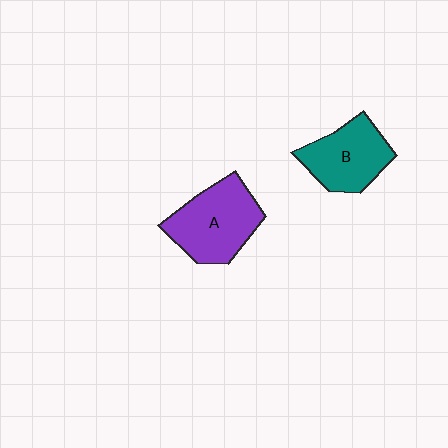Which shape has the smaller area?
Shape B (teal).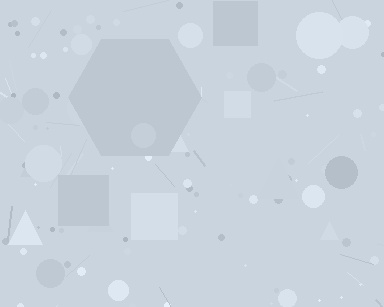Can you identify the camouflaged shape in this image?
The camouflaged shape is a hexagon.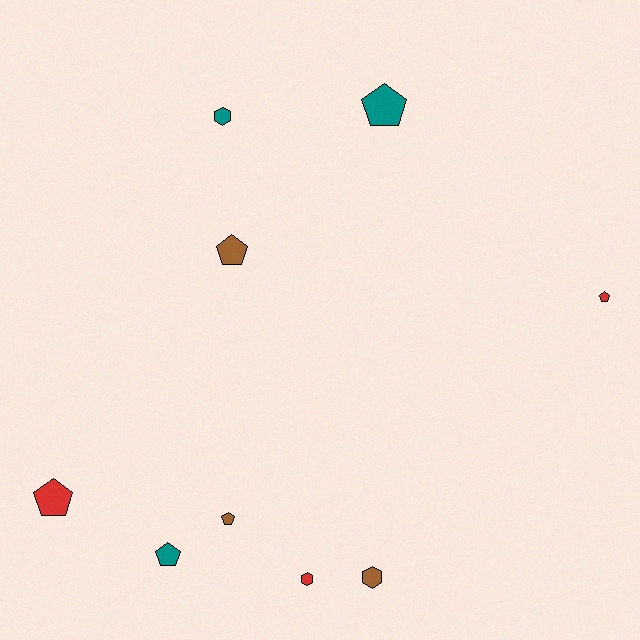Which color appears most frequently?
Red, with 3 objects.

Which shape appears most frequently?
Pentagon, with 6 objects.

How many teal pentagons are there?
There are 2 teal pentagons.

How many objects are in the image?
There are 9 objects.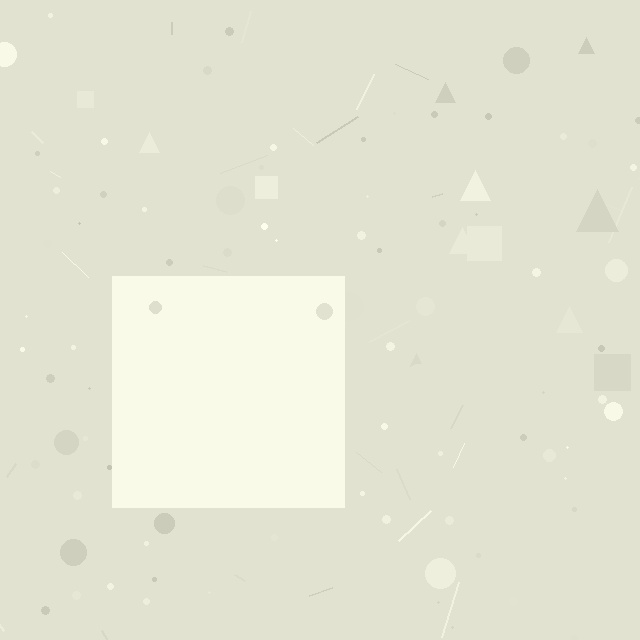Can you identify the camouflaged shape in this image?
The camouflaged shape is a square.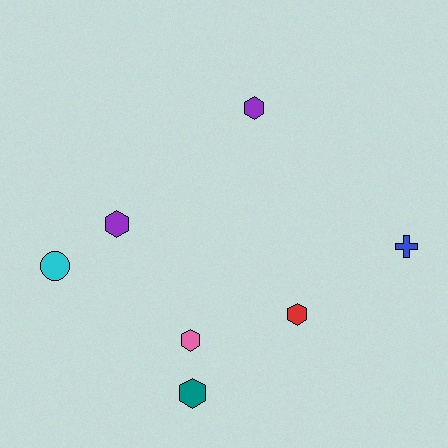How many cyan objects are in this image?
There is 1 cyan object.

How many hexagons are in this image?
There are 5 hexagons.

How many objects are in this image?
There are 7 objects.